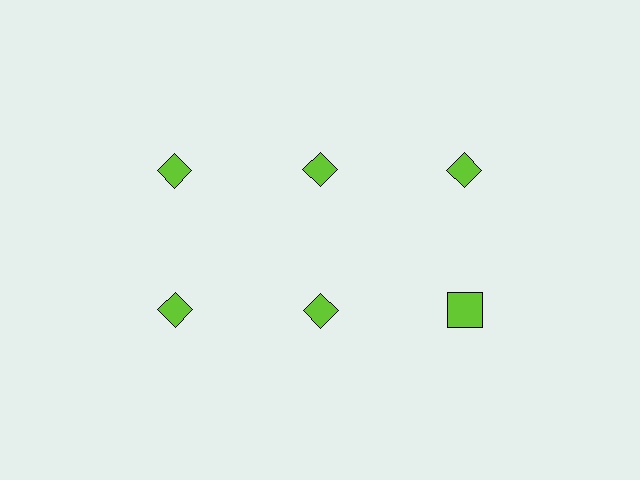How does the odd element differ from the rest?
It has a different shape: square instead of diamond.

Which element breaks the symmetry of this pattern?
The lime square in the second row, center column breaks the symmetry. All other shapes are lime diamonds.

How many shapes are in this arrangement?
There are 6 shapes arranged in a grid pattern.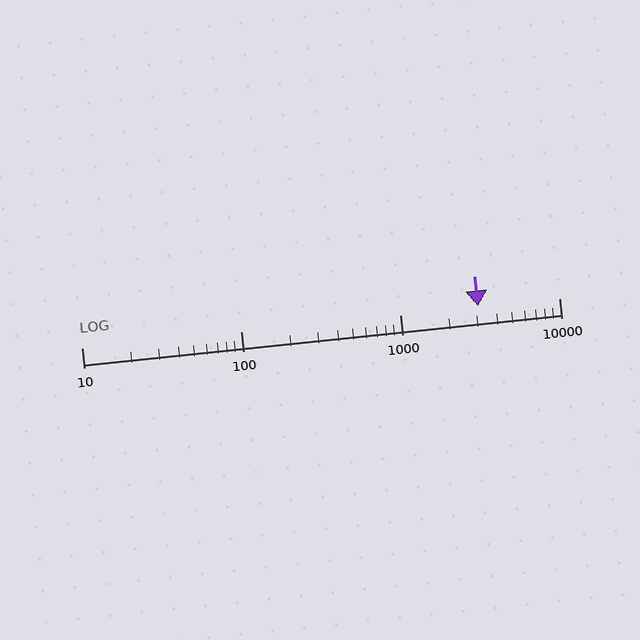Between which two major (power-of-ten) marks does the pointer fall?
The pointer is between 1000 and 10000.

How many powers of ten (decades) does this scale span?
The scale spans 3 decades, from 10 to 10000.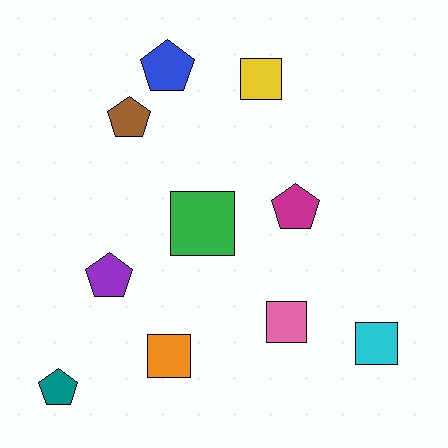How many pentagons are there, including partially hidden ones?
There are 5 pentagons.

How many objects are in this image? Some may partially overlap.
There are 10 objects.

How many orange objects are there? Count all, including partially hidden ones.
There is 1 orange object.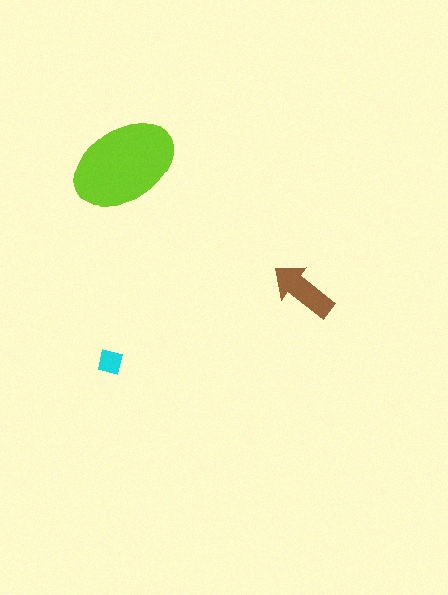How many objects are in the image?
There are 3 objects in the image.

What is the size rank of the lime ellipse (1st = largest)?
1st.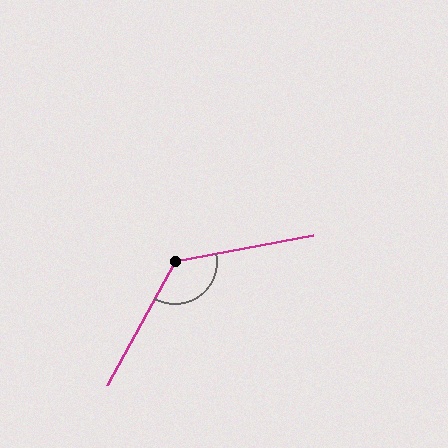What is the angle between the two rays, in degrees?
Approximately 130 degrees.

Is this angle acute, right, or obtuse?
It is obtuse.